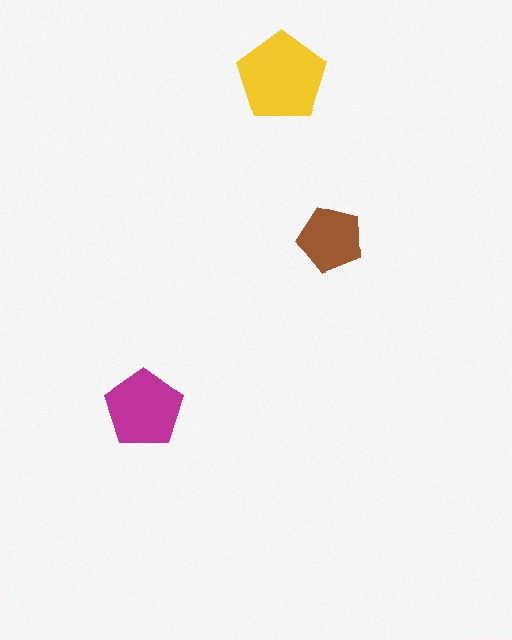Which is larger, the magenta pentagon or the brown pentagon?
The magenta one.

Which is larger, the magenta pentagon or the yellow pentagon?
The yellow one.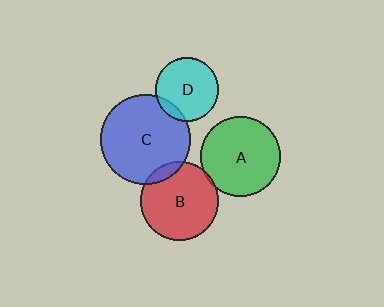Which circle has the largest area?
Circle C (blue).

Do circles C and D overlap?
Yes.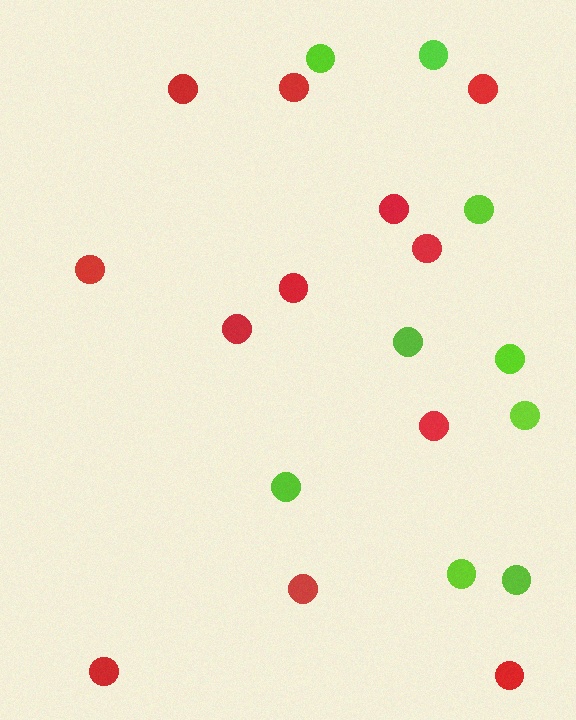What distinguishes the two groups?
There are 2 groups: one group of lime circles (9) and one group of red circles (12).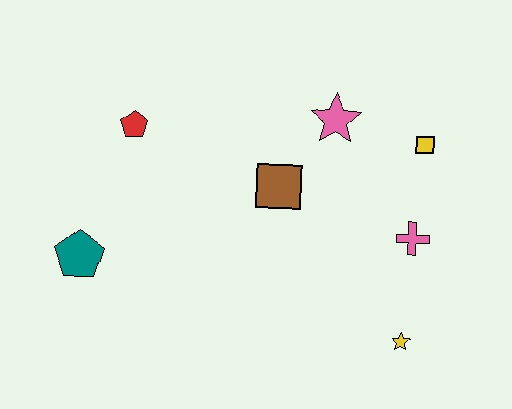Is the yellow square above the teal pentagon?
Yes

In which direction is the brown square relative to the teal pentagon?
The brown square is to the right of the teal pentagon.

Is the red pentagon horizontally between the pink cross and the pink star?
No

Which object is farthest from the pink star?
The teal pentagon is farthest from the pink star.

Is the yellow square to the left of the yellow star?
No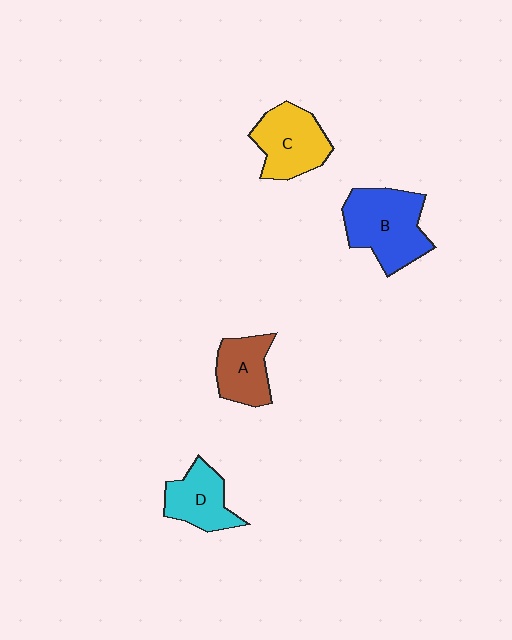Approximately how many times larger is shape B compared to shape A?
Approximately 1.6 times.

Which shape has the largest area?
Shape B (blue).